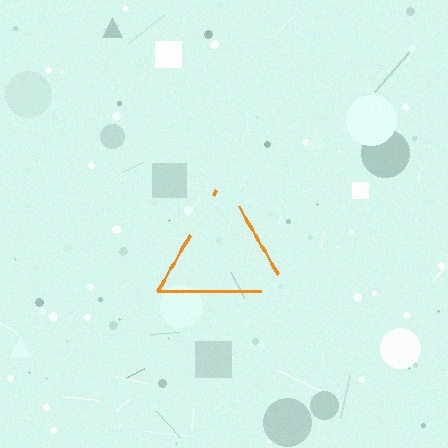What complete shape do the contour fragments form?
The contour fragments form a triangle.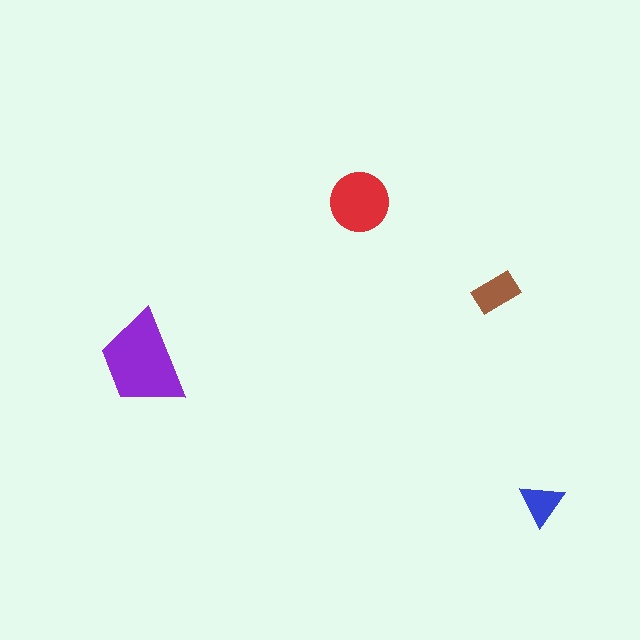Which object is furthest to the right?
The blue triangle is rightmost.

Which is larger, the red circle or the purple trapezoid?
The purple trapezoid.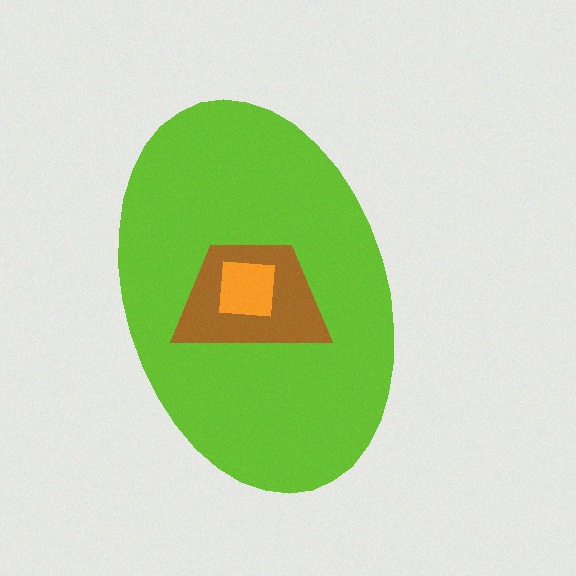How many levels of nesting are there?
3.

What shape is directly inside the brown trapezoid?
The orange square.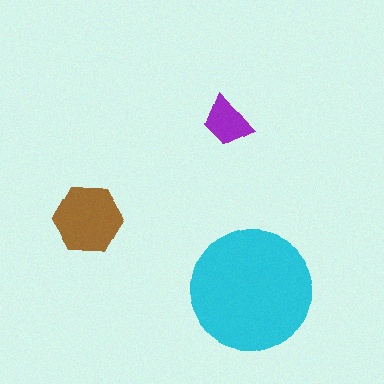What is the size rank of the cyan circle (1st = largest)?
1st.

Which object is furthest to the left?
The brown hexagon is leftmost.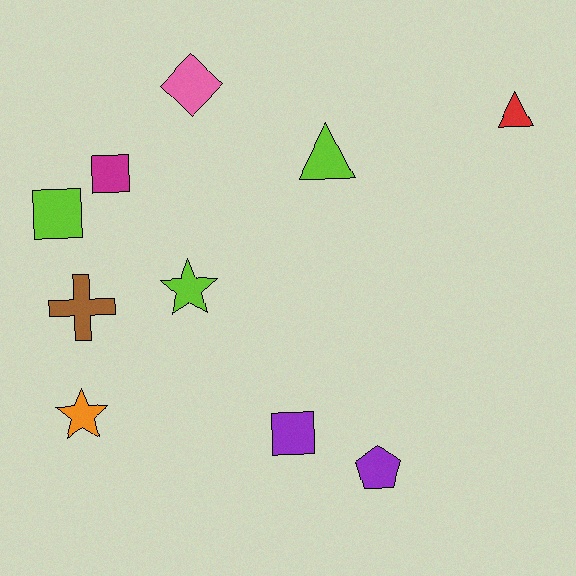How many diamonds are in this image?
There is 1 diamond.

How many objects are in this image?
There are 10 objects.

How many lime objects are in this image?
There are 3 lime objects.